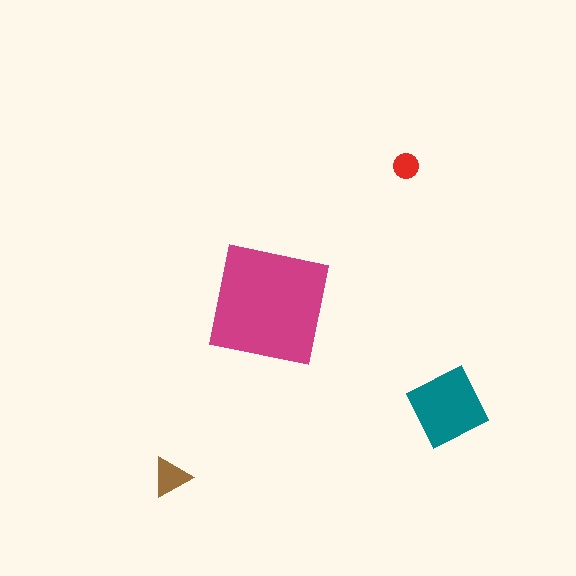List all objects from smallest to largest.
The red circle, the brown triangle, the teal diamond, the magenta square.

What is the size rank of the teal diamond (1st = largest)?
2nd.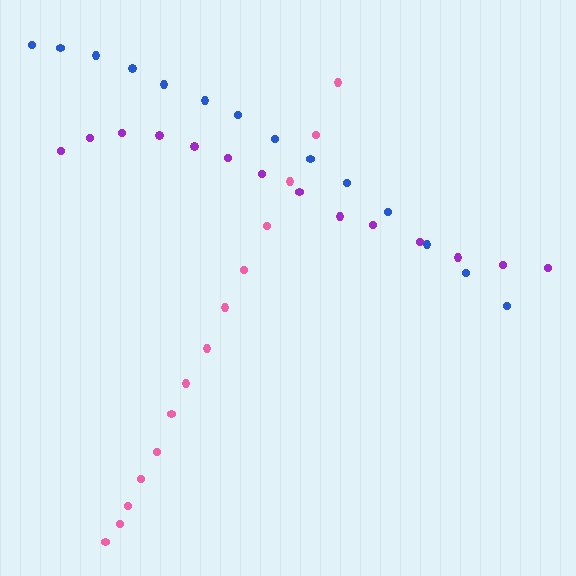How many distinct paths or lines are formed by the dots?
There are 3 distinct paths.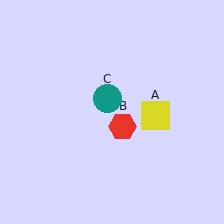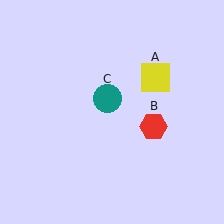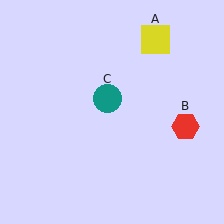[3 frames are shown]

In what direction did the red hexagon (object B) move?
The red hexagon (object B) moved right.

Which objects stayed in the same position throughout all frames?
Teal circle (object C) remained stationary.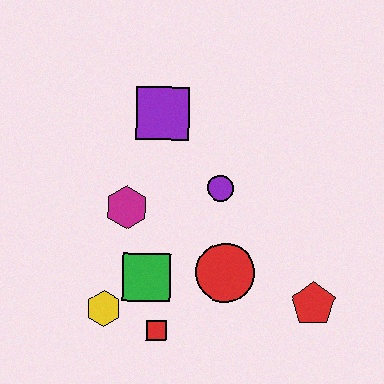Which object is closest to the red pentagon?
The red circle is closest to the red pentagon.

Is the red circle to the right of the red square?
Yes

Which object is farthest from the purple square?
The red pentagon is farthest from the purple square.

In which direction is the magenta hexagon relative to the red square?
The magenta hexagon is above the red square.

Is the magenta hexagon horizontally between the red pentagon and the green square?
No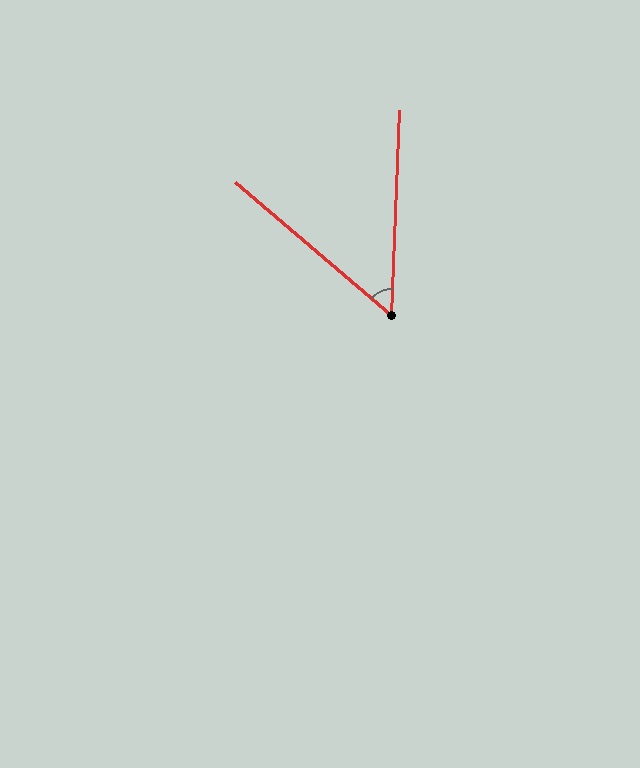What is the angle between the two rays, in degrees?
Approximately 52 degrees.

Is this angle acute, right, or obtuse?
It is acute.